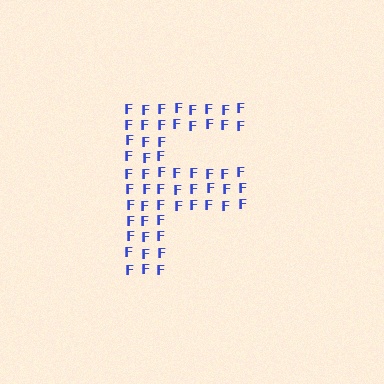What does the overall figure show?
The overall figure shows the letter F.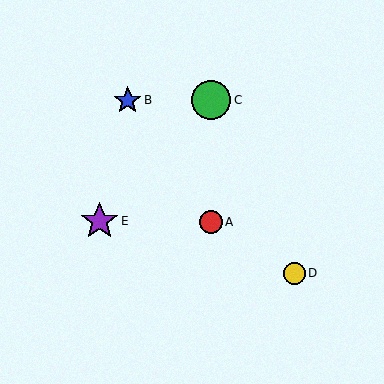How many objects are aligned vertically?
2 objects (A, C) are aligned vertically.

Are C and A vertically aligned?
Yes, both are at x≈211.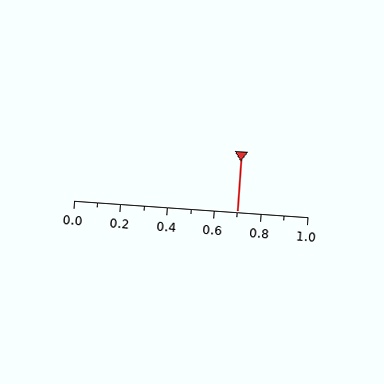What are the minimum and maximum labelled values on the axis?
The axis runs from 0.0 to 1.0.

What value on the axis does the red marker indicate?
The marker indicates approximately 0.7.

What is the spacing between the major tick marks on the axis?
The major ticks are spaced 0.2 apart.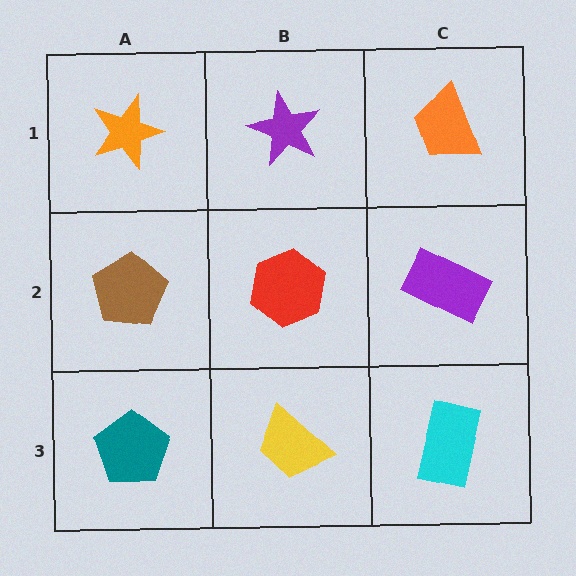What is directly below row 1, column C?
A purple rectangle.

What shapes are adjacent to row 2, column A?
An orange star (row 1, column A), a teal pentagon (row 3, column A), a red hexagon (row 2, column B).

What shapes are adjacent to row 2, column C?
An orange trapezoid (row 1, column C), a cyan rectangle (row 3, column C), a red hexagon (row 2, column B).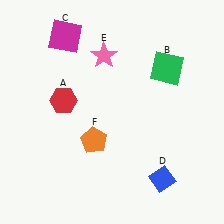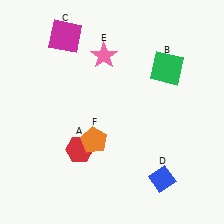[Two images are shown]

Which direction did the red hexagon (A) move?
The red hexagon (A) moved down.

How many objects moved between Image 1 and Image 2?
1 object moved between the two images.